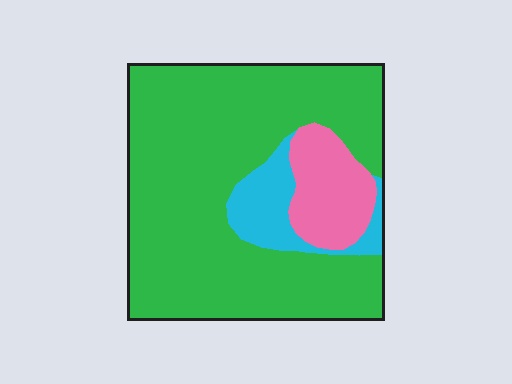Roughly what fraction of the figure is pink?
Pink takes up about one eighth (1/8) of the figure.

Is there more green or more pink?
Green.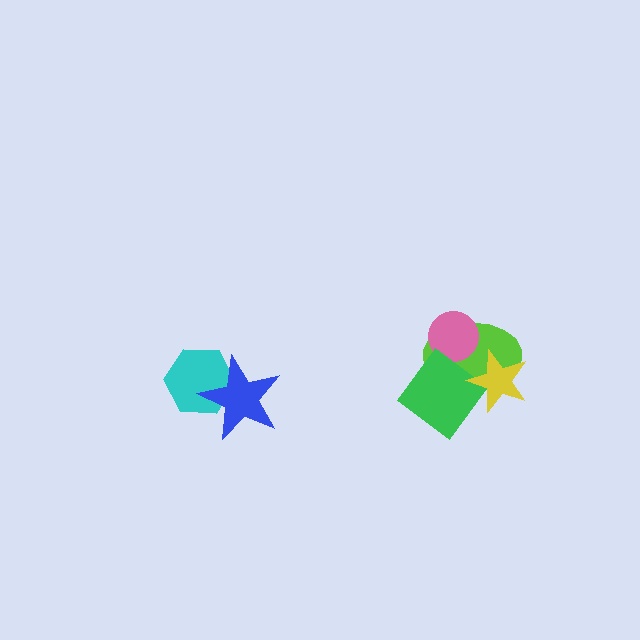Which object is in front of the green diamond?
The yellow star is in front of the green diamond.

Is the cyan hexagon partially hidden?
Yes, it is partially covered by another shape.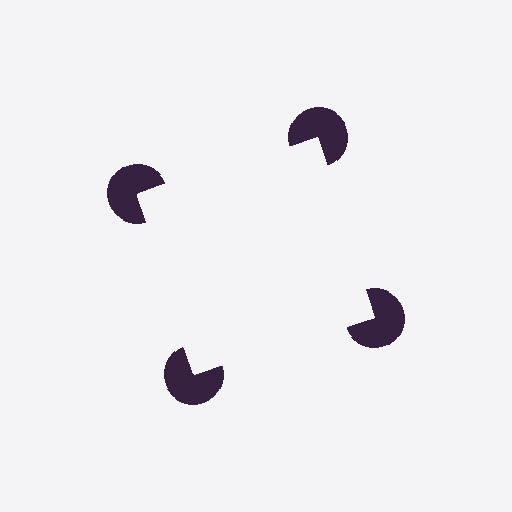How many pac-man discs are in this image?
There are 4 — one at each vertex of the illusory square.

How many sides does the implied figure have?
4 sides.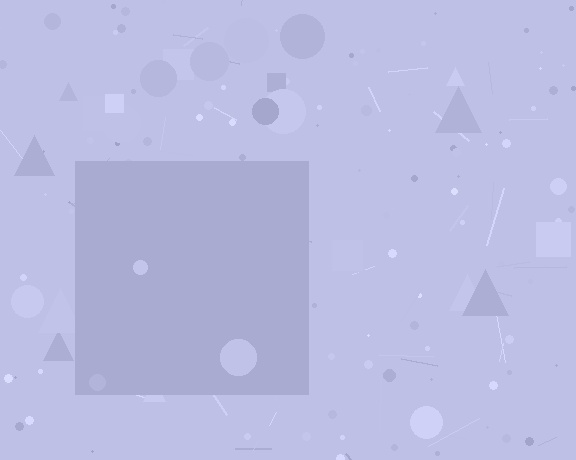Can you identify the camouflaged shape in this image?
The camouflaged shape is a square.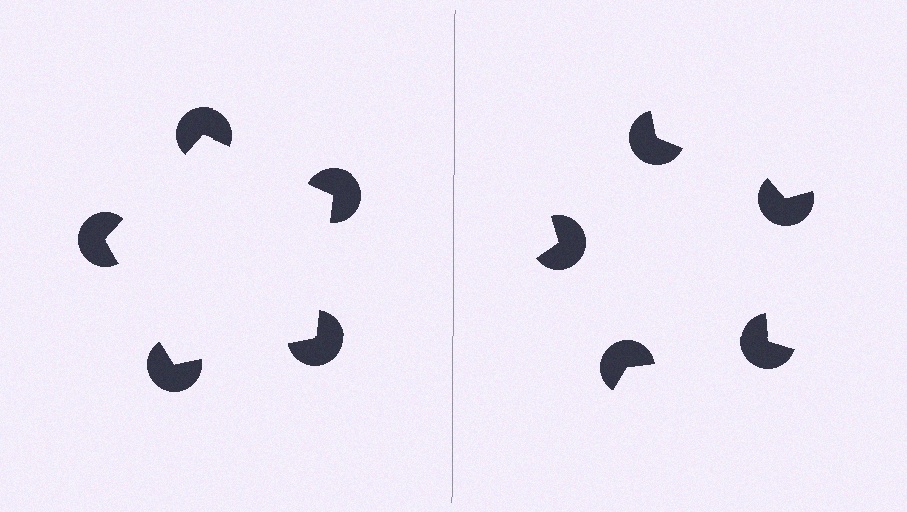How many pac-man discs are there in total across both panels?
10 — 5 on each side.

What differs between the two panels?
The pac-man discs are positioned identically on both sides; only the wedge orientations differ. On the left they align to a pentagon; on the right they are misaligned.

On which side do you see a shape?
An illusory pentagon appears on the left side. On the right side the wedge cuts are rotated, so no coherent shape forms.